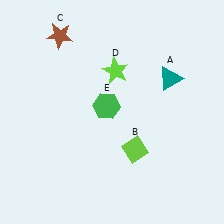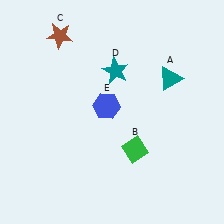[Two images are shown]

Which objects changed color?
B changed from lime to green. D changed from lime to teal. E changed from green to blue.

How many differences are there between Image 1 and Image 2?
There are 3 differences between the two images.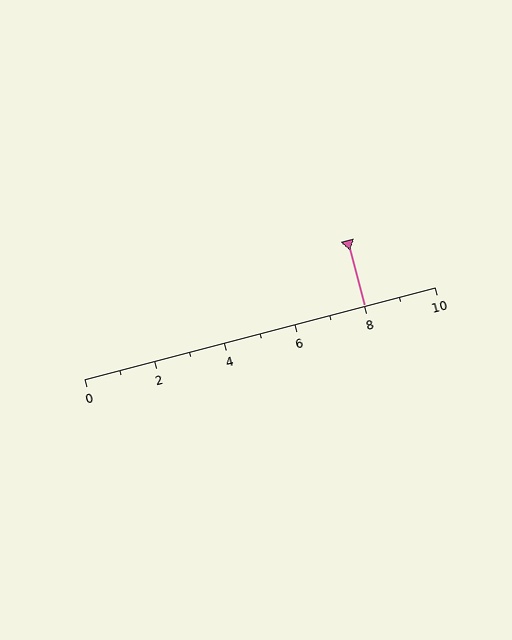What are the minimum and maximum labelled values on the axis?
The axis runs from 0 to 10.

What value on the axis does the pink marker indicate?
The marker indicates approximately 8.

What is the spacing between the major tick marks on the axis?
The major ticks are spaced 2 apart.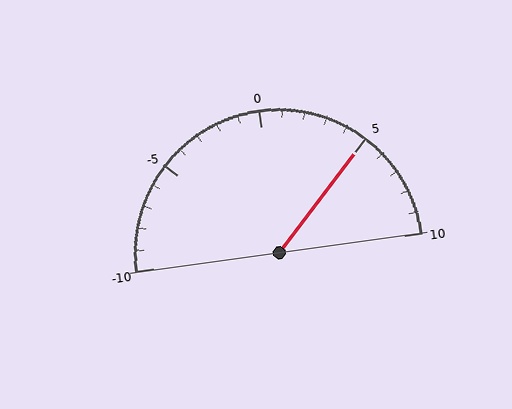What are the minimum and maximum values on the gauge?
The gauge ranges from -10 to 10.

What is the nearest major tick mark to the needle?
The nearest major tick mark is 5.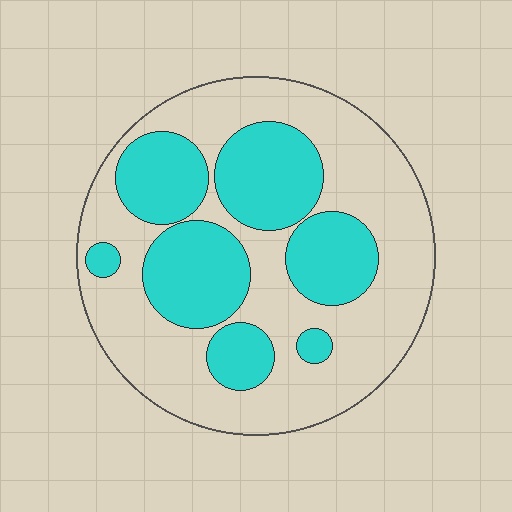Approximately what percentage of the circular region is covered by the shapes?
Approximately 40%.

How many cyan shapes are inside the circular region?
7.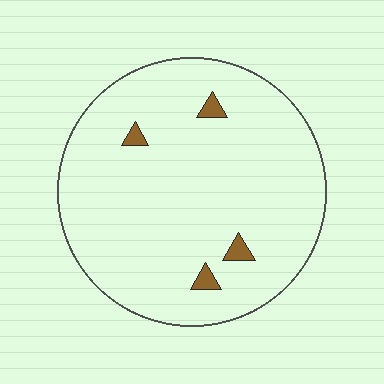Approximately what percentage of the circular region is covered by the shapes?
Approximately 5%.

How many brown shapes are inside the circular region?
4.